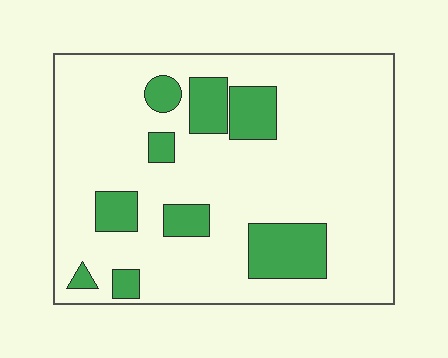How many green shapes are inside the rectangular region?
9.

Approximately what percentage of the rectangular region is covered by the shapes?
Approximately 20%.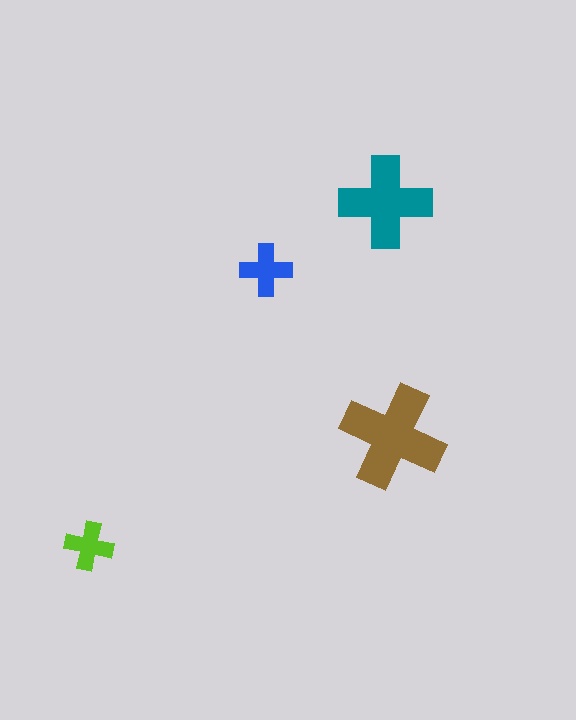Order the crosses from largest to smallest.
the brown one, the teal one, the blue one, the lime one.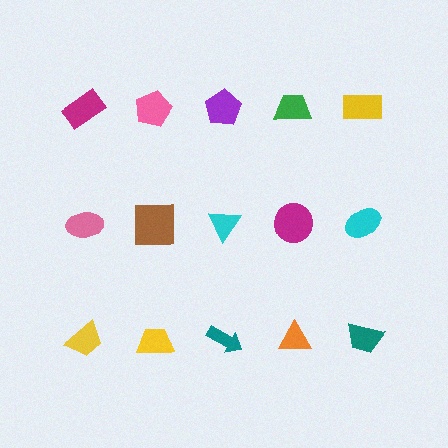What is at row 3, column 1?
A yellow trapezoid.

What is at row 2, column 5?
A cyan ellipse.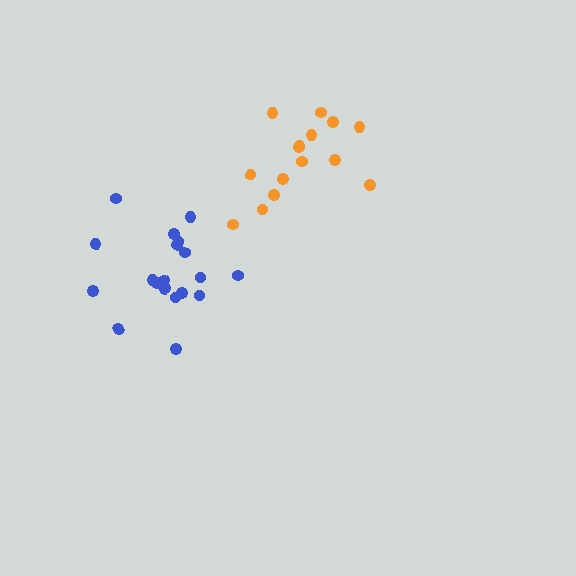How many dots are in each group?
Group 1: 15 dots, Group 2: 19 dots (34 total).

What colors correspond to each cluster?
The clusters are colored: orange, blue.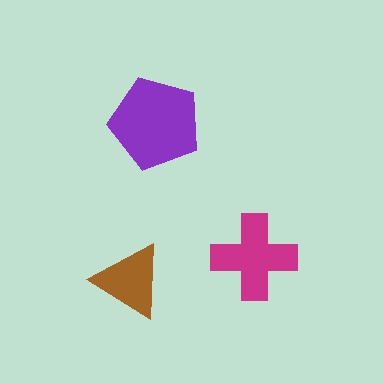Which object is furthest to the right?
The magenta cross is rightmost.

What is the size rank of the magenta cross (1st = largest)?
2nd.